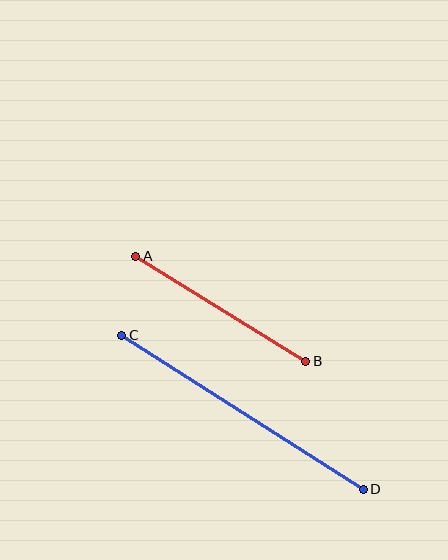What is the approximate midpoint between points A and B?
The midpoint is at approximately (221, 309) pixels.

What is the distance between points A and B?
The distance is approximately 200 pixels.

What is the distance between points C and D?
The distance is approximately 287 pixels.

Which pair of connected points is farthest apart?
Points C and D are farthest apart.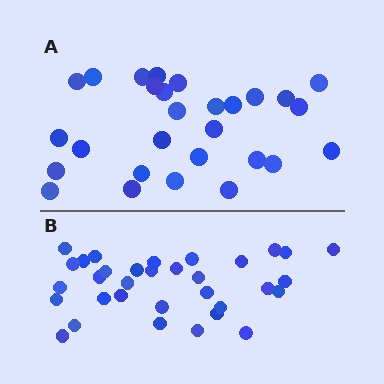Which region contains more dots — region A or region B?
Region B (the bottom region) has more dots.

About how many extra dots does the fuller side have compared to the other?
Region B has about 5 more dots than region A.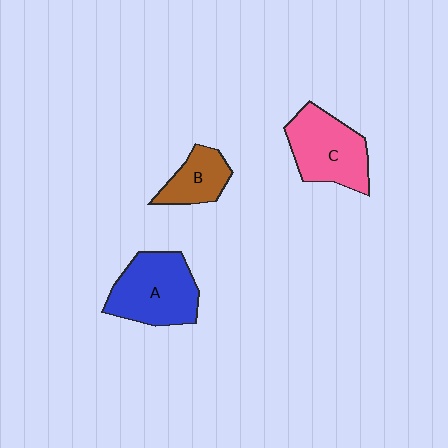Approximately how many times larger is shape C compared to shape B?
Approximately 1.7 times.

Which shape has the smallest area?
Shape B (brown).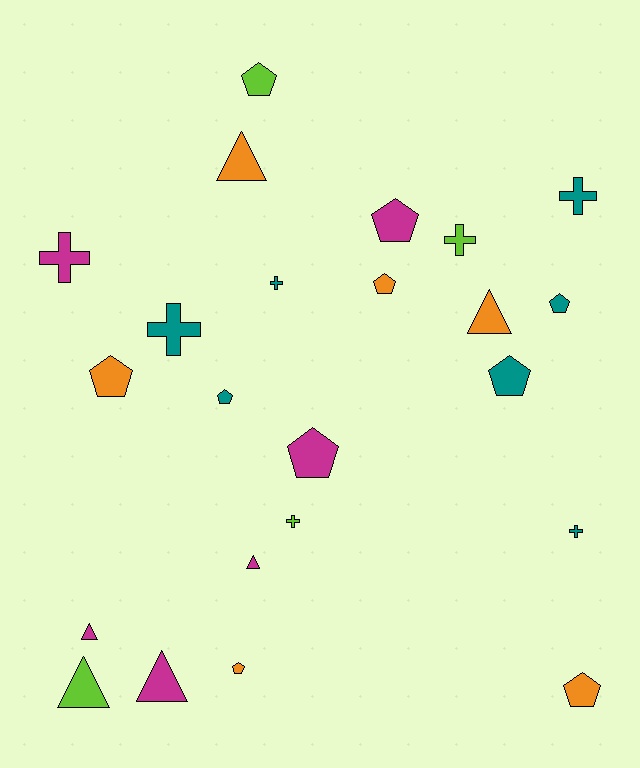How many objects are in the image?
There are 23 objects.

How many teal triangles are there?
There are no teal triangles.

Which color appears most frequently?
Teal, with 7 objects.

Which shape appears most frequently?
Pentagon, with 10 objects.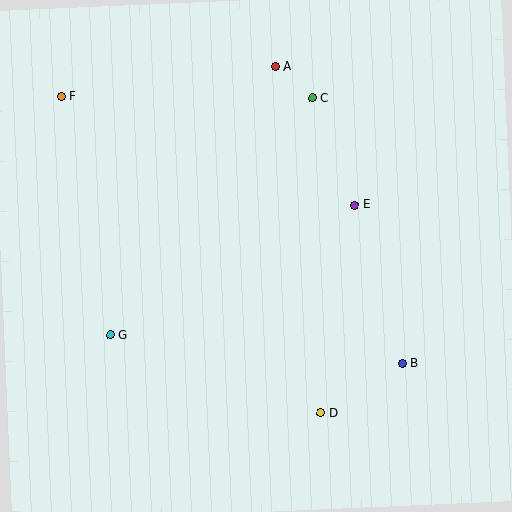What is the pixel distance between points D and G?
The distance between D and G is 224 pixels.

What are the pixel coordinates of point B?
Point B is at (402, 364).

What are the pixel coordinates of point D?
Point D is at (321, 413).